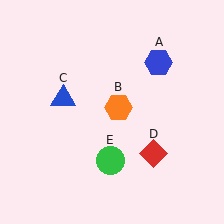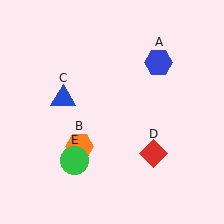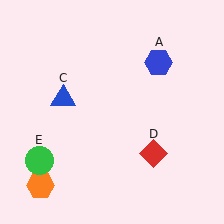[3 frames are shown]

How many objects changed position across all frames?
2 objects changed position: orange hexagon (object B), green circle (object E).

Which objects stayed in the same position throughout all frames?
Blue hexagon (object A) and blue triangle (object C) and red diamond (object D) remained stationary.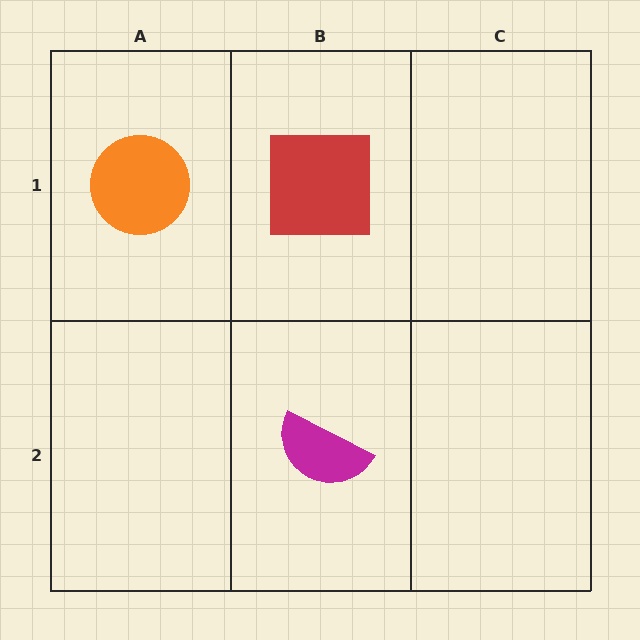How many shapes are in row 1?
2 shapes.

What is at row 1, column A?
An orange circle.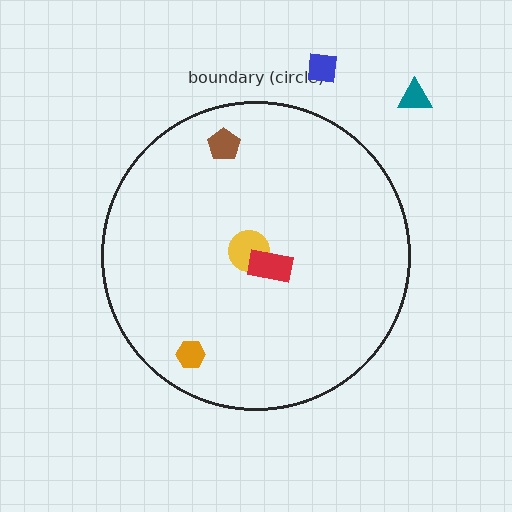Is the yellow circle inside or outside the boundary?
Inside.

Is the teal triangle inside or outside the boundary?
Outside.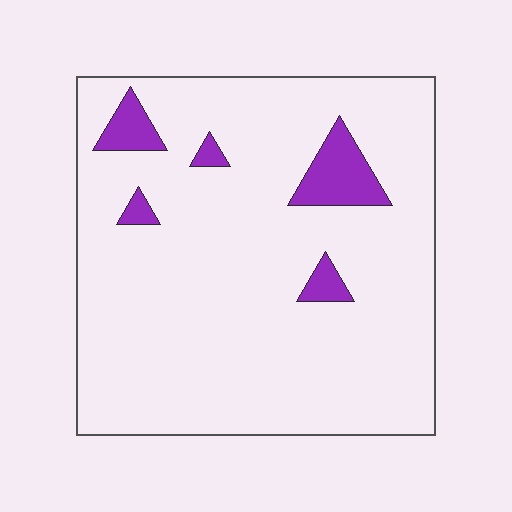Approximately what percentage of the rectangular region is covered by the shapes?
Approximately 10%.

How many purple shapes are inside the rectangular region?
5.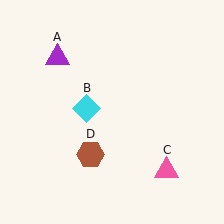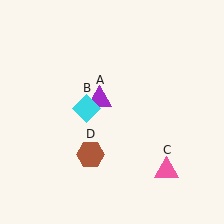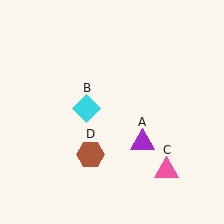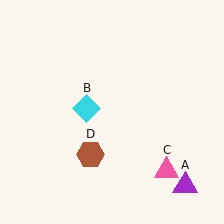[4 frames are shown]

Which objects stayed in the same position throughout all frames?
Cyan diamond (object B) and pink triangle (object C) and brown hexagon (object D) remained stationary.